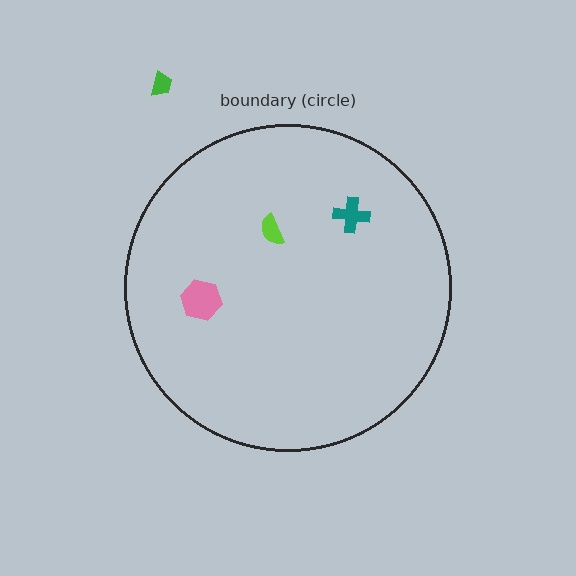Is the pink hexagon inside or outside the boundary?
Inside.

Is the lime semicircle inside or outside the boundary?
Inside.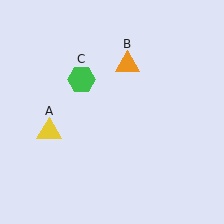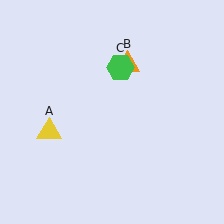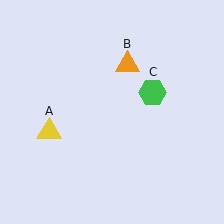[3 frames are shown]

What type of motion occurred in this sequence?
The green hexagon (object C) rotated clockwise around the center of the scene.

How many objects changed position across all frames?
1 object changed position: green hexagon (object C).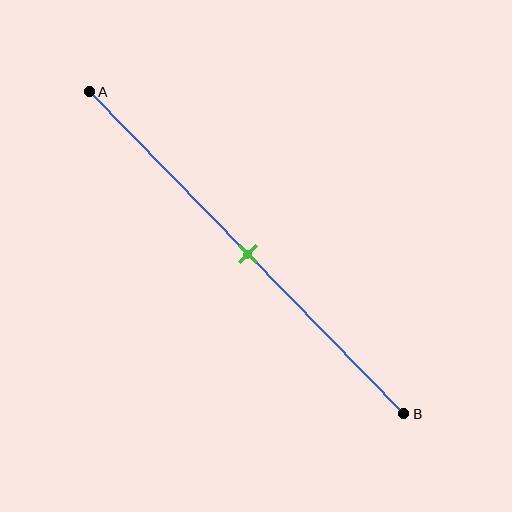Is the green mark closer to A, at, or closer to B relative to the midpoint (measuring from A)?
The green mark is approximately at the midpoint of segment AB.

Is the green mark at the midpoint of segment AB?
Yes, the mark is approximately at the midpoint.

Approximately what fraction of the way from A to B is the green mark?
The green mark is approximately 50% of the way from A to B.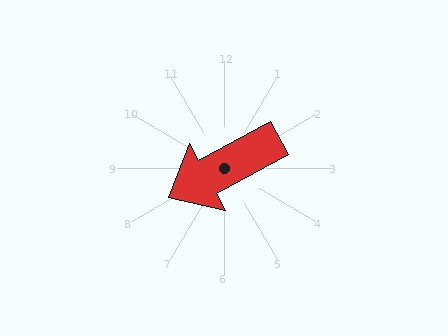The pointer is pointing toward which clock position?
Roughly 8 o'clock.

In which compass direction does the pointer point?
Southwest.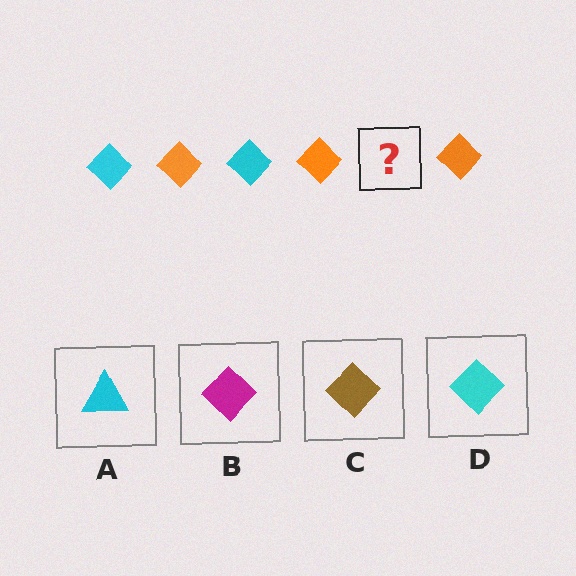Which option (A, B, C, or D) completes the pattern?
D.